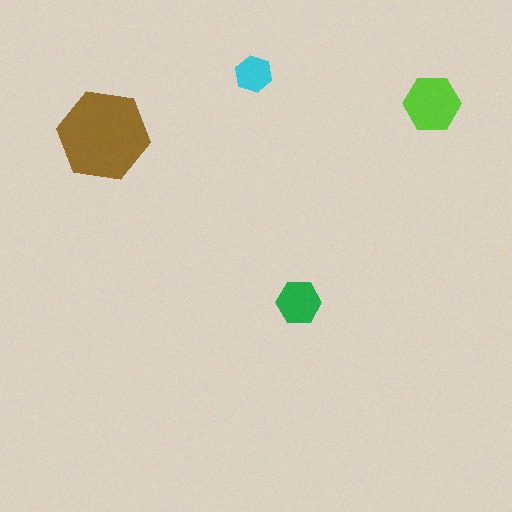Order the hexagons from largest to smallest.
the brown one, the lime one, the green one, the cyan one.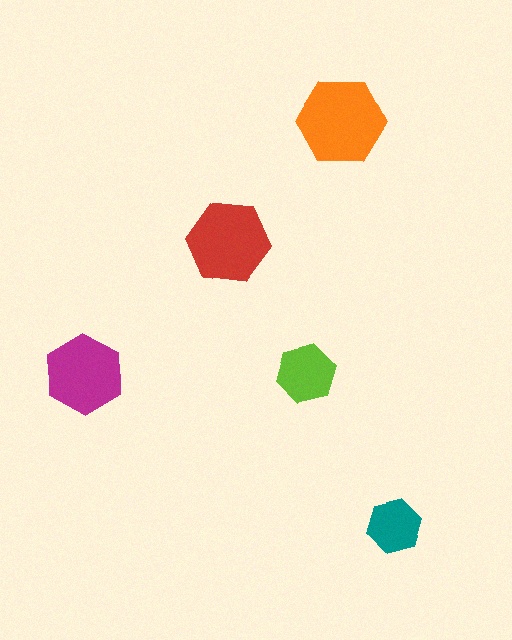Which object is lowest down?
The teal hexagon is bottommost.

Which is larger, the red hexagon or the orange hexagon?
The orange one.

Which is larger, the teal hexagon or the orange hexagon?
The orange one.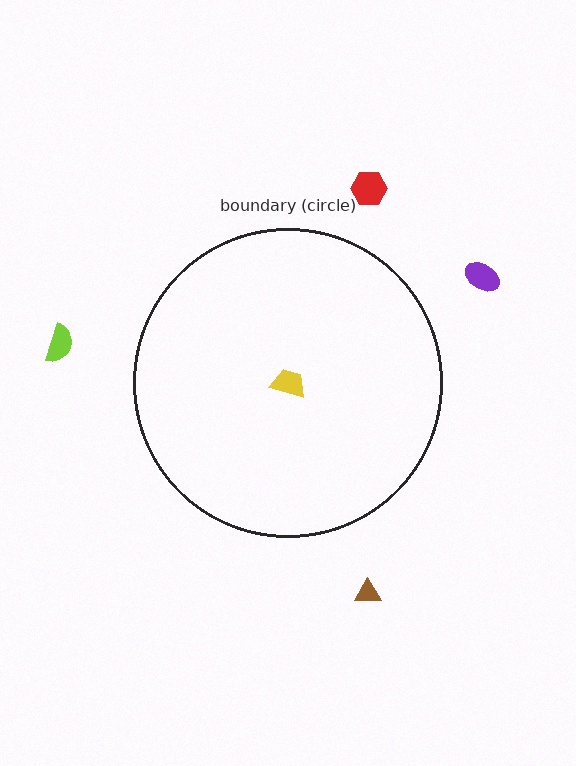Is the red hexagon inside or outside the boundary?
Outside.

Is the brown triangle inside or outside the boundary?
Outside.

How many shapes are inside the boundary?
1 inside, 4 outside.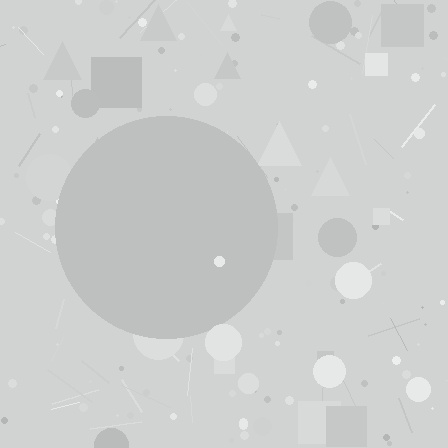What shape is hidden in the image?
A circle is hidden in the image.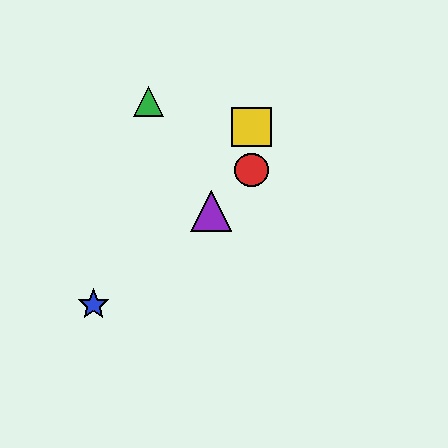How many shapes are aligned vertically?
2 shapes (the red circle, the yellow square) are aligned vertically.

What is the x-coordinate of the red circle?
The red circle is at x≈251.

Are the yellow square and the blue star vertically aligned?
No, the yellow square is at x≈251 and the blue star is at x≈93.